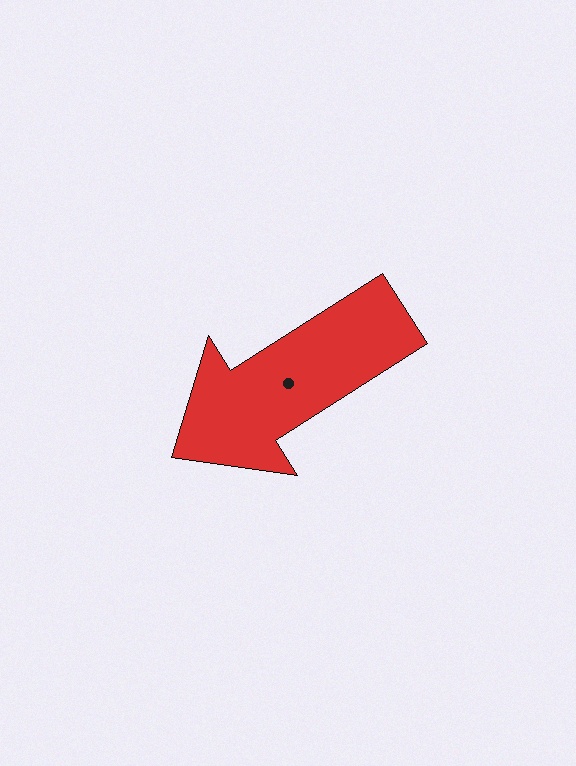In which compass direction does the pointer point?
Southwest.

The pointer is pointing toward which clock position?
Roughly 8 o'clock.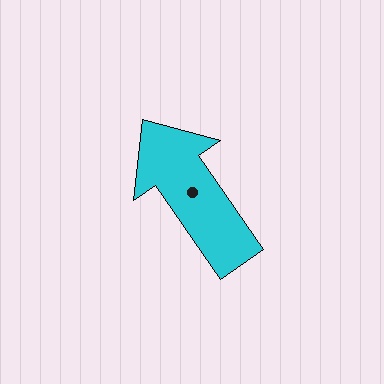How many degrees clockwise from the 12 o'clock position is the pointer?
Approximately 325 degrees.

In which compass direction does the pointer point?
Northwest.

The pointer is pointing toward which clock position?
Roughly 11 o'clock.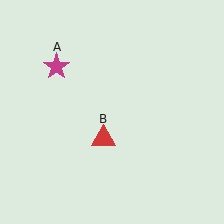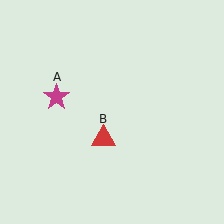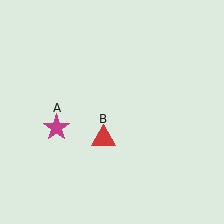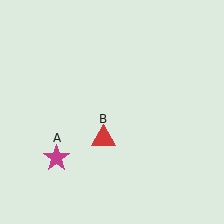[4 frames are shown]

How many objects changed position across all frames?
1 object changed position: magenta star (object A).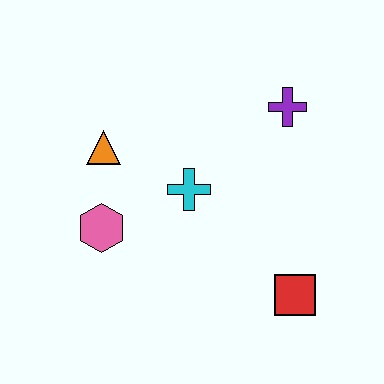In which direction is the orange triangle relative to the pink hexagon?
The orange triangle is above the pink hexagon.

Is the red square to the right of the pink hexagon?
Yes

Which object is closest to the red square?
The cyan cross is closest to the red square.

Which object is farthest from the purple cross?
The pink hexagon is farthest from the purple cross.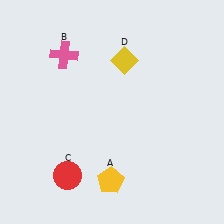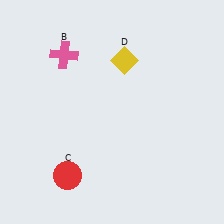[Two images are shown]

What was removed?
The yellow pentagon (A) was removed in Image 2.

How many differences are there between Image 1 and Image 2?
There is 1 difference between the two images.